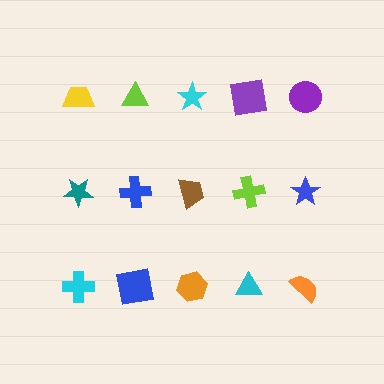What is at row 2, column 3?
A brown trapezoid.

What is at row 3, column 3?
An orange hexagon.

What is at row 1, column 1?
A yellow trapezoid.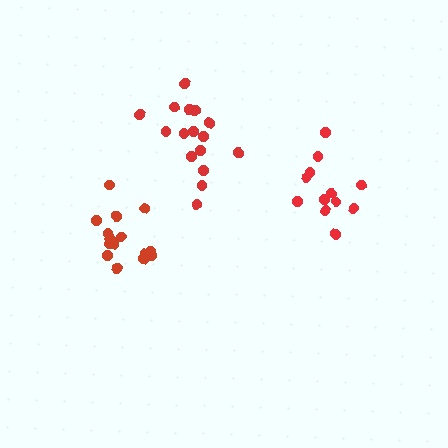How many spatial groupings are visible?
There are 3 spatial groupings.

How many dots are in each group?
Group 1: 15 dots, Group 2: 12 dots, Group 3: 16 dots (43 total).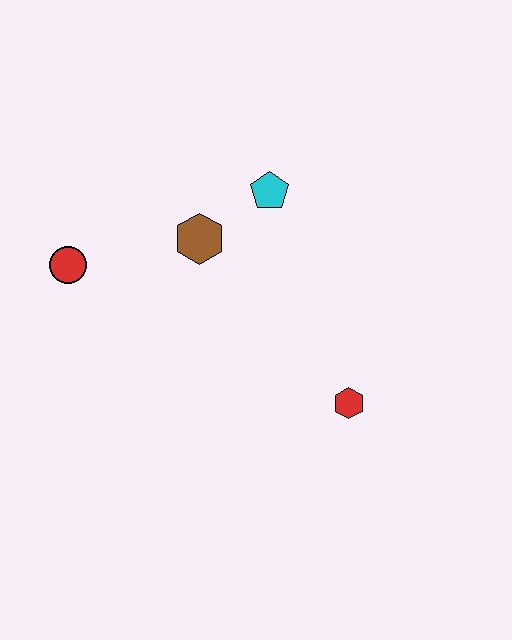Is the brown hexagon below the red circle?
No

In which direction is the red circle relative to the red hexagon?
The red circle is to the left of the red hexagon.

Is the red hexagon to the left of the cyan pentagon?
No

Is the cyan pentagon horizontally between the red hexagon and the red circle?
Yes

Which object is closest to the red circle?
The brown hexagon is closest to the red circle.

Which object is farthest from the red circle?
The red hexagon is farthest from the red circle.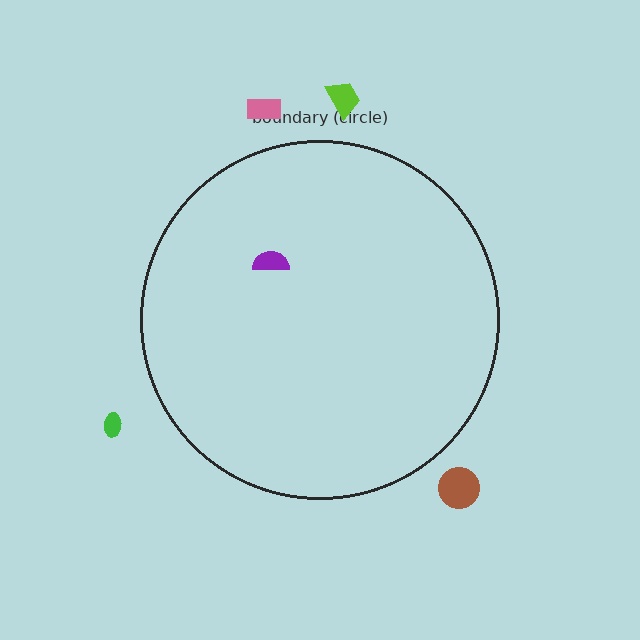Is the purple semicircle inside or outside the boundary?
Inside.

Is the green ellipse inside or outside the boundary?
Outside.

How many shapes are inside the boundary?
1 inside, 4 outside.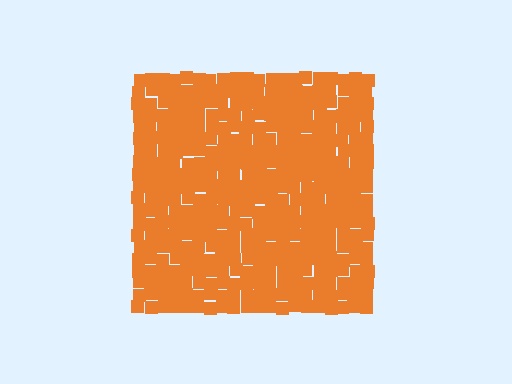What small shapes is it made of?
It is made of small squares.